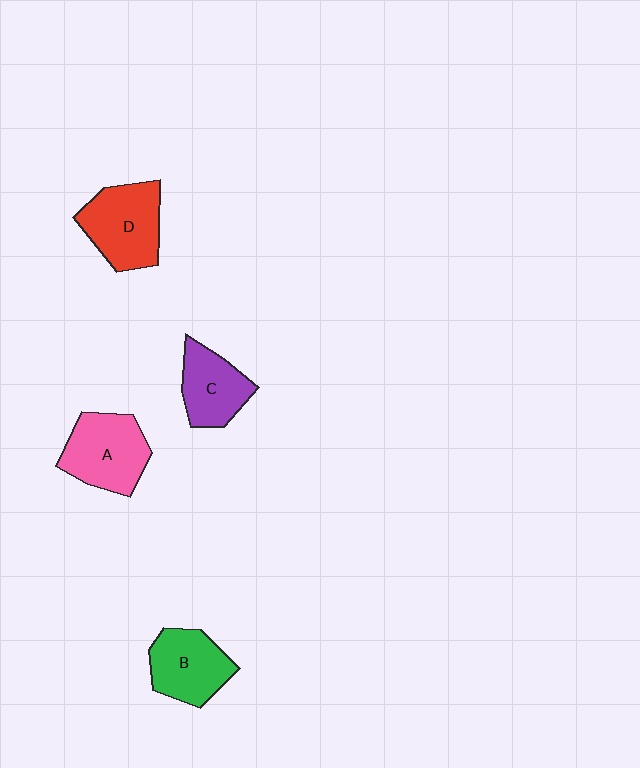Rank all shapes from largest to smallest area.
From largest to smallest: D (red), A (pink), B (green), C (purple).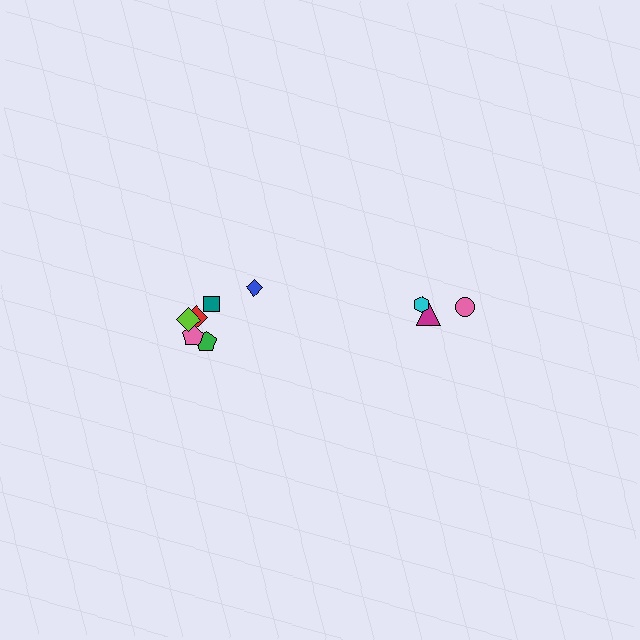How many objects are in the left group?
There are 6 objects.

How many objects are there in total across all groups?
There are 9 objects.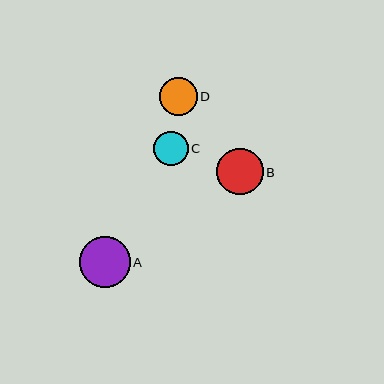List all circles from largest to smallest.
From largest to smallest: A, B, D, C.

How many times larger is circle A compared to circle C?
Circle A is approximately 1.5 times the size of circle C.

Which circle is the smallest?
Circle C is the smallest with a size of approximately 35 pixels.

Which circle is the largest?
Circle A is the largest with a size of approximately 51 pixels.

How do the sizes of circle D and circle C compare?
Circle D and circle C are approximately the same size.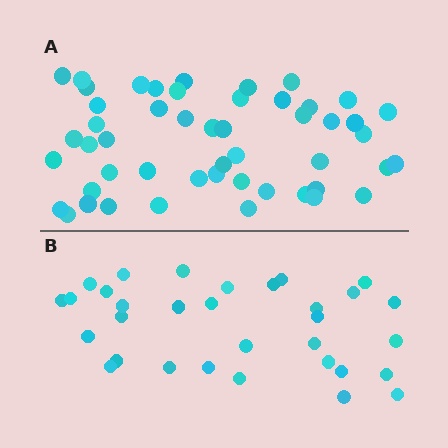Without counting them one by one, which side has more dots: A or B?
Region A (the top region) has more dots.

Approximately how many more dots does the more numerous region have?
Region A has approximately 20 more dots than region B.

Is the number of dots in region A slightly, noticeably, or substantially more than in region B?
Region A has substantially more. The ratio is roughly 1.6 to 1.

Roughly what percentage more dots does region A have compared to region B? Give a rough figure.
About 55% more.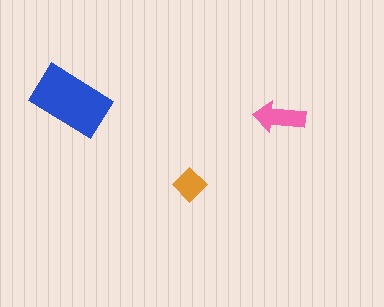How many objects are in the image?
There are 3 objects in the image.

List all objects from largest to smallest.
The blue rectangle, the pink arrow, the orange diamond.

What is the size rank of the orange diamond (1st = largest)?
3rd.